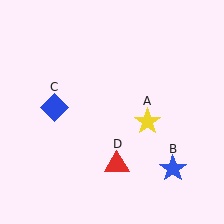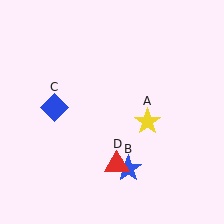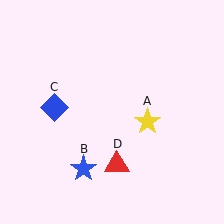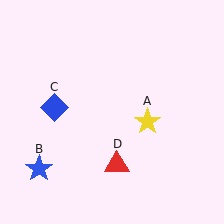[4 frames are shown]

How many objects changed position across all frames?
1 object changed position: blue star (object B).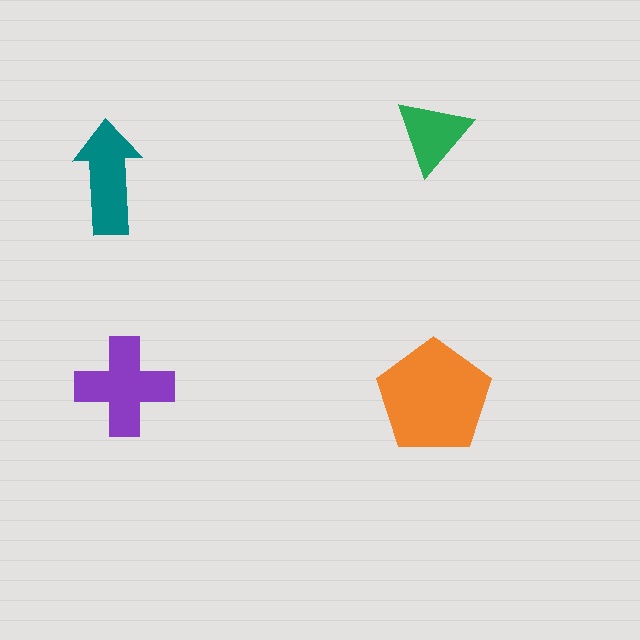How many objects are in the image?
There are 4 objects in the image.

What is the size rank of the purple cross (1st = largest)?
2nd.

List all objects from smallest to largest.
The green triangle, the teal arrow, the purple cross, the orange pentagon.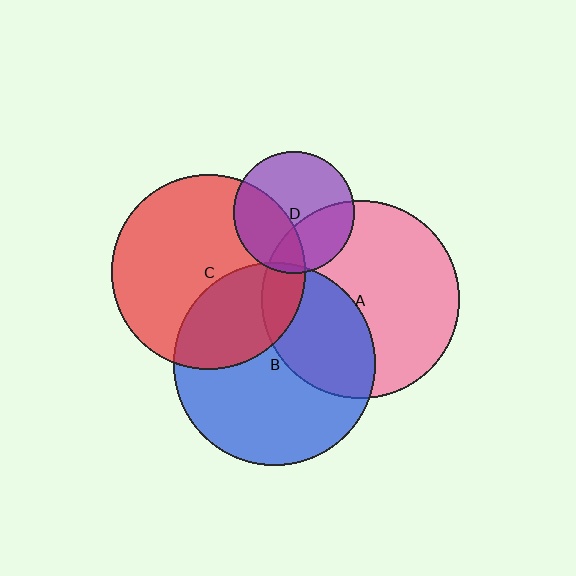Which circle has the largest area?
Circle B (blue).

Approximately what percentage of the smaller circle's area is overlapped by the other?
Approximately 35%.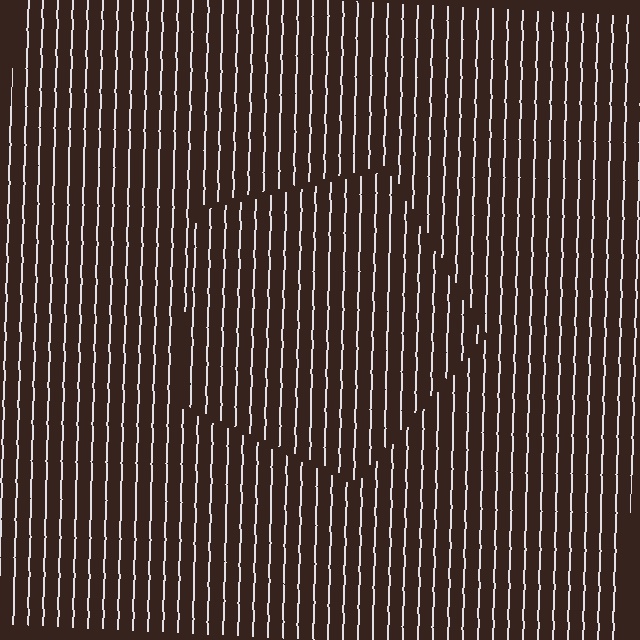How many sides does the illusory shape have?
5 sides — the line-ends trace a pentagon.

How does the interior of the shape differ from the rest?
The interior of the shape contains the same grating, shifted by half a period — the contour is defined by the phase discontinuity where line-ends from the inner and outer gratings abut.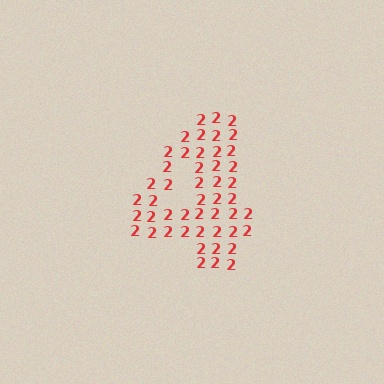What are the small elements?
The small elements are digit 2's.